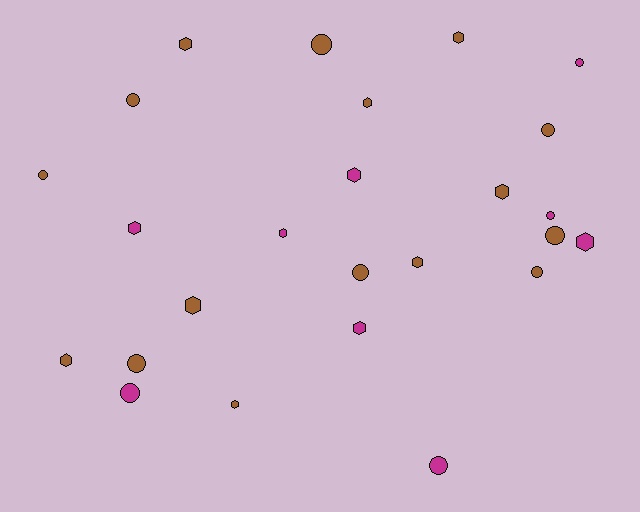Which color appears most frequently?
Brown, with 16 objects.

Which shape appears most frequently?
Hexagon, with 13 objects.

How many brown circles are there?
There are 8 brown circles.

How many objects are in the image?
There are 25 objects.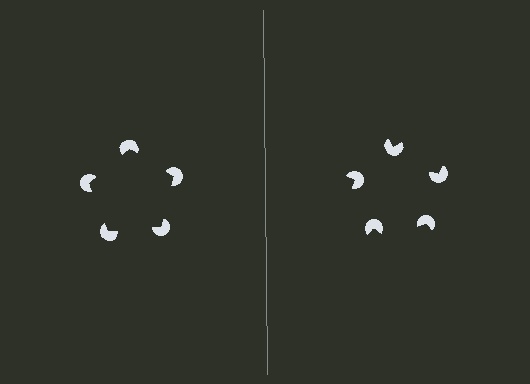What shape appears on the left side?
An illusory pentagon.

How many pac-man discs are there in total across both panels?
10 — 5 on each side.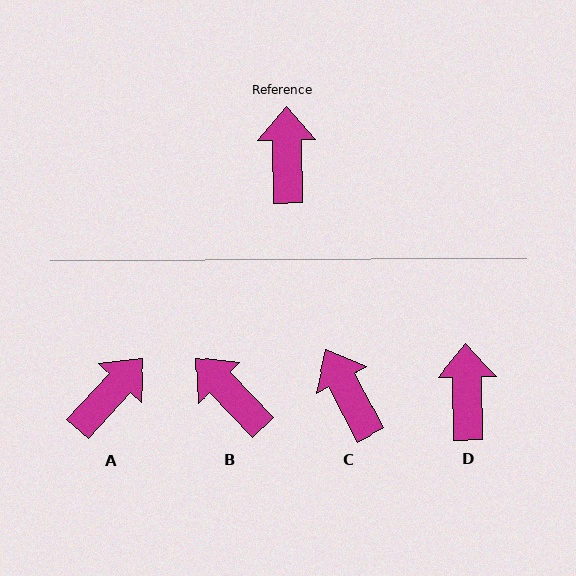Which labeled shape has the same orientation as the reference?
D.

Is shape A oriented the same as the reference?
No, it is off by about 44 degrees.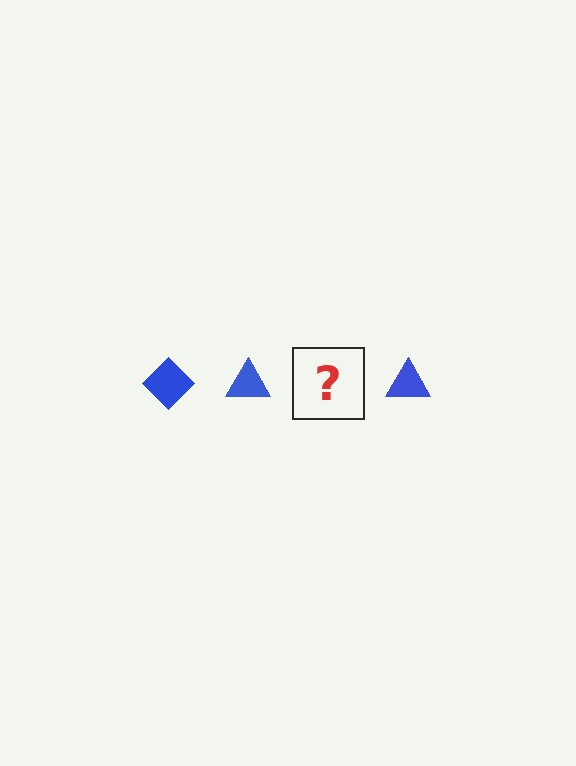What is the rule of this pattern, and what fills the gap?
The rule is that the pattern cycles through diamond, triangle shapes in blue. The gap should be filled with a blue diamond.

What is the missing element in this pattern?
The missing element is a blue diamond.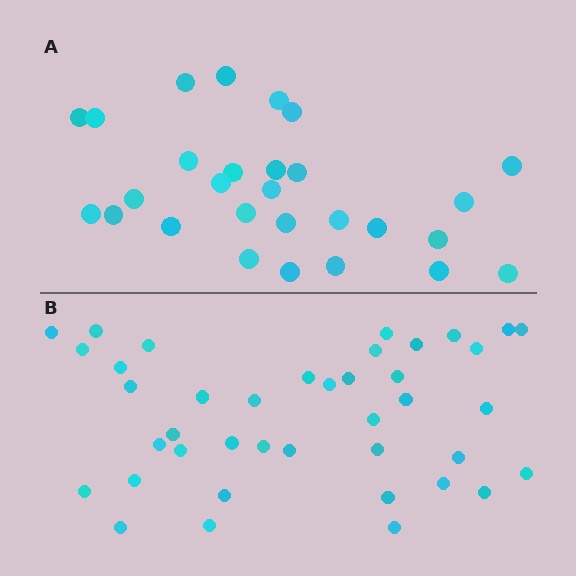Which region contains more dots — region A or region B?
Region B (the bottom region) has more dots.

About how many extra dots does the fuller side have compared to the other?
Region B has roughly 12 or so more dots than region A.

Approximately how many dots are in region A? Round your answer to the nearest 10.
About 30 dots. (The exact count is 28, which rounds to 30.)